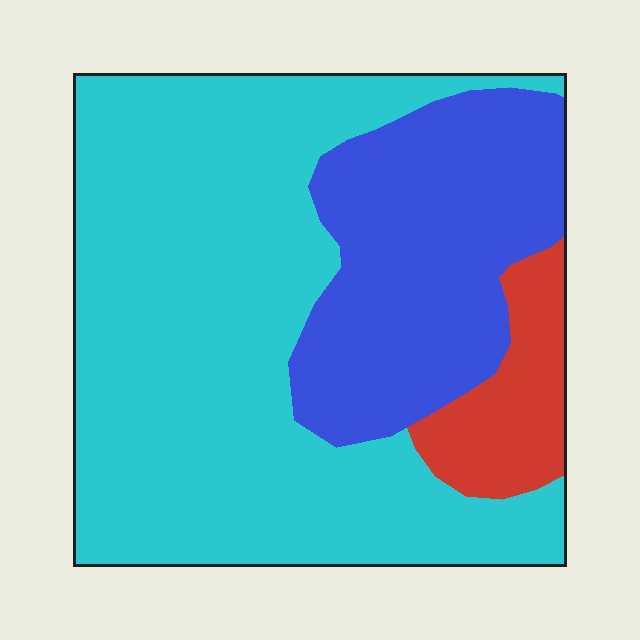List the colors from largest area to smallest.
From largest to smallest: cyan, blue, red.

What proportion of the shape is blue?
Blue covers about 30% of the shape.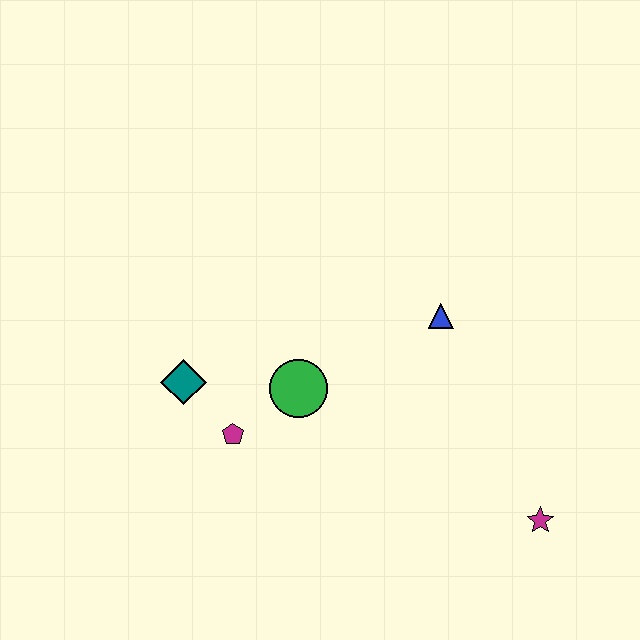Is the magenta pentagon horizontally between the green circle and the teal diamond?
Yes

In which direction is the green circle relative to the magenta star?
The green circle is to the left of the magenta star.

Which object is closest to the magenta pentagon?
The teal diamond is closest to the magenta pentagon.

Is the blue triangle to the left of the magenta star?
Yes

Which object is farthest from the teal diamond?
The magenta star is farthest from the teal diamond.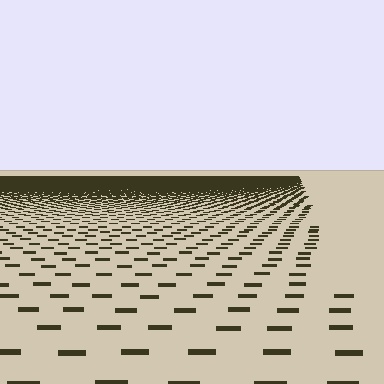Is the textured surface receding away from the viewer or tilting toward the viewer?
The surface is receding away from the viewer. Texture elements get smaller and denser toward the top.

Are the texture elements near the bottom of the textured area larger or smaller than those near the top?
Larger. Near the bottom, elements are closer to the viewer and appear at a bigger on-screen size.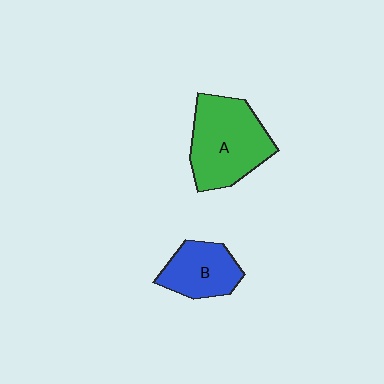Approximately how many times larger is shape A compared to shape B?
Approximately 1.7 times.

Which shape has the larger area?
Shape A (green).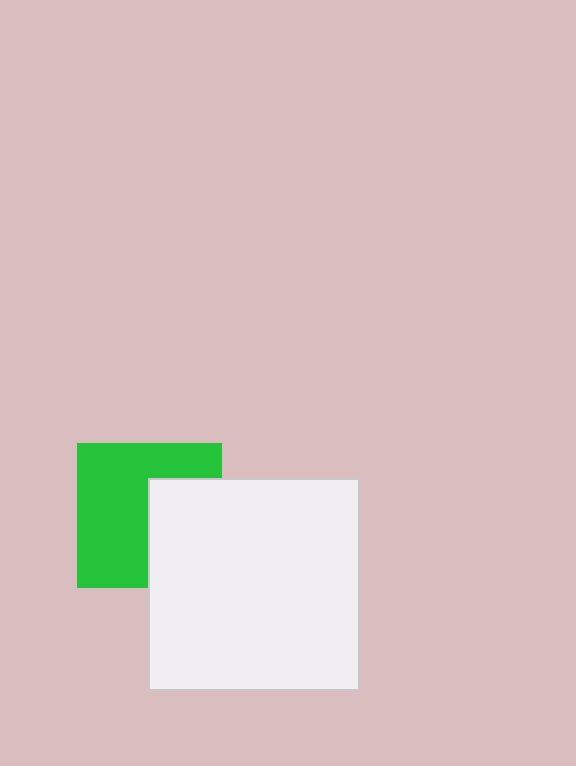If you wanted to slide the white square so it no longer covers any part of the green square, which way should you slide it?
Slide it right — that is the most direct way to separate the two shapes.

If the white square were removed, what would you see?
You would see the complete green square.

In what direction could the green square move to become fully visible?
The green square could move left. That would shift it out from behind the white square entirely.